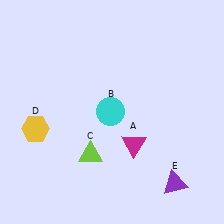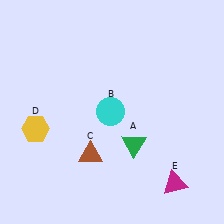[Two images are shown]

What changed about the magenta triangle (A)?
In Image 1, A is magenta. In Image 2, it changed to green.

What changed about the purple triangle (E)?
In Image 1, E is purple. In Image 2, it changed to magenta.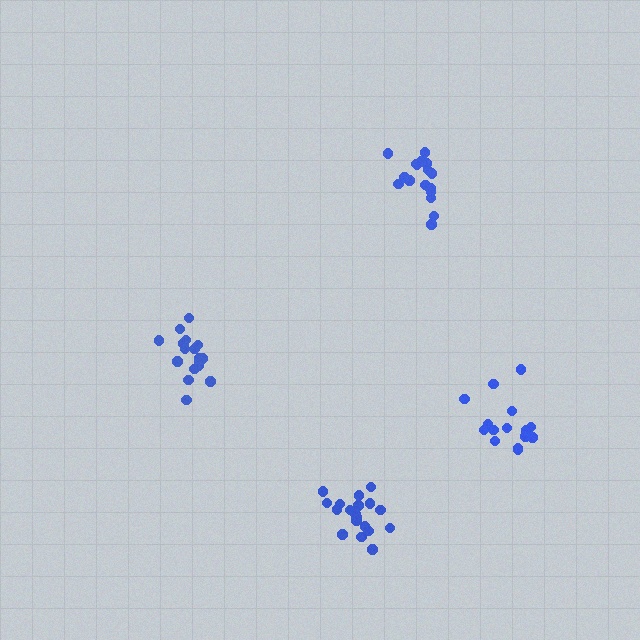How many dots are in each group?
Group 1: 18 dots, Group 2: 19 dots, Group 3: 15 dots, Group 4: 17 dots (69 total).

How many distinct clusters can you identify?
There are 4 distinct clusters.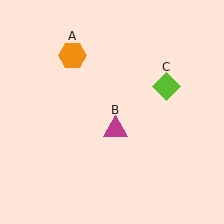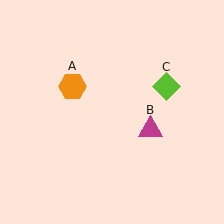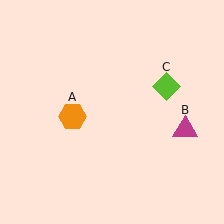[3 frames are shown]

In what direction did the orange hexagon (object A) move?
The orange hexagon (object A) moved down.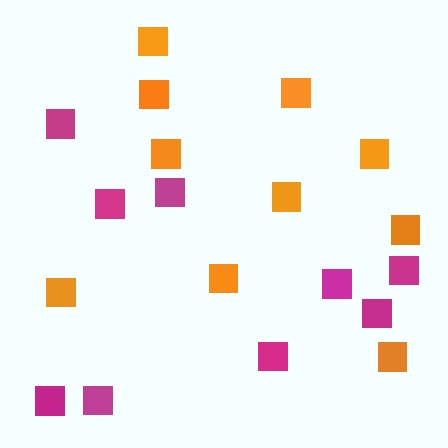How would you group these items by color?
There are 2 groups: one group of orange squares (10) and one group of magenta squares (9).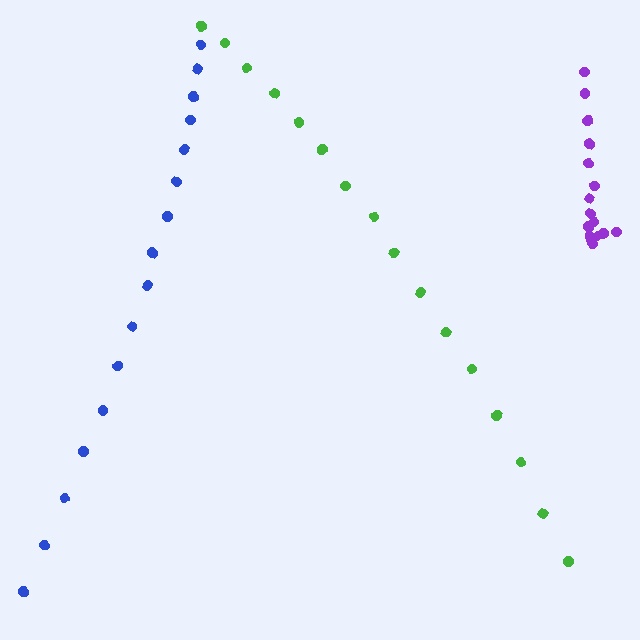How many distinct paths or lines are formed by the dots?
There are 3 distinct paths.